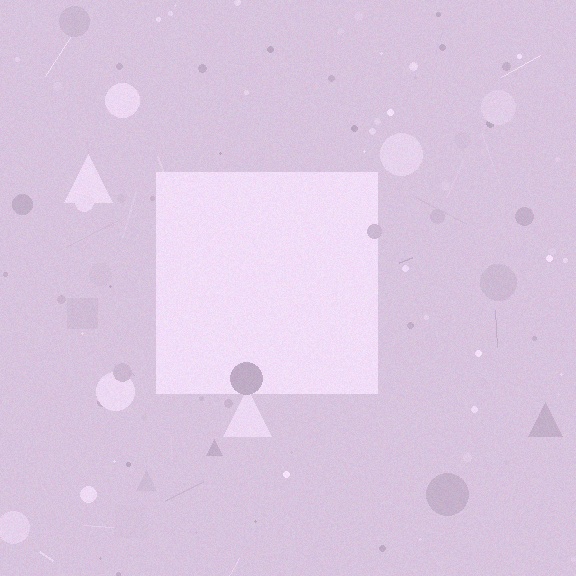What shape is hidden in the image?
A square is hidden in the image.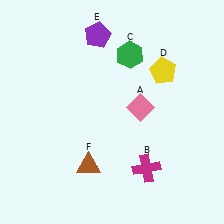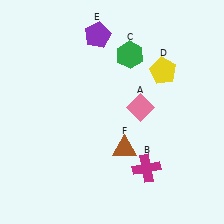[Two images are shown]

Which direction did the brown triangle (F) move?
The brown triangle (F) moved right.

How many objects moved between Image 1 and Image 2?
1 object moved between the two images.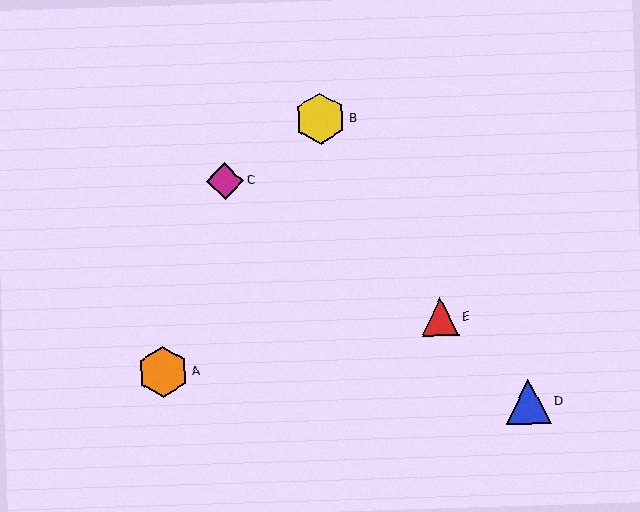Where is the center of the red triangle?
The center of the red triangle is at (440, 317).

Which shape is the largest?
The yellow hexagon (labeled B) is the largest.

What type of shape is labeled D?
Shape D is a blue triangle.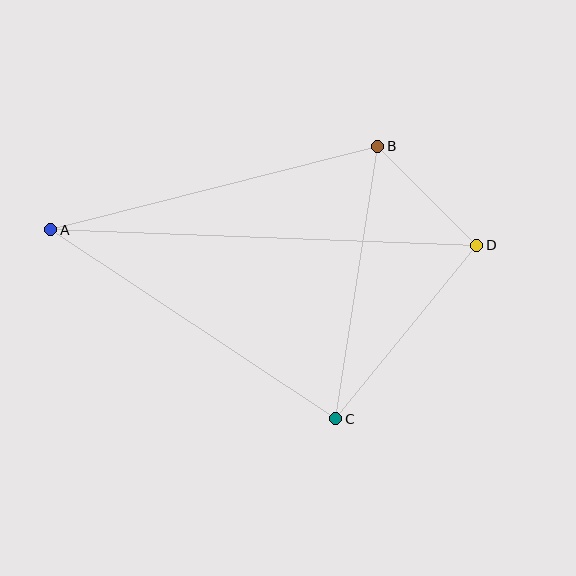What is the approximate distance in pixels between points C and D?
The distance between C and D is approximately 223 pixels.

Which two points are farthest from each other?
Points A and D are farthest from each other.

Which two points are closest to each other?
Points B and D are closest to each other.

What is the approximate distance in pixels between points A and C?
The distance between A and C is approximately 342 pixels.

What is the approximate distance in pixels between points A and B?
The distance between A and B is approximately 337 pixels.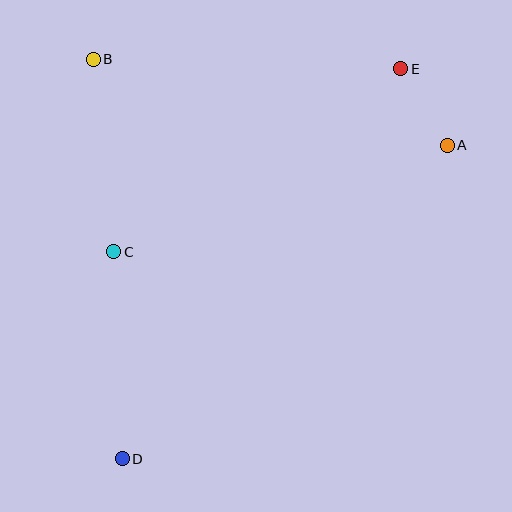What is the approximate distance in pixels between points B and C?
The distance between B and C is approximately 194 pixels.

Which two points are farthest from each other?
Points D and E are farthest from each other.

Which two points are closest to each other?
Points A and E are closest to each other.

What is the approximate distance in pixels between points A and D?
The distance between A and D is approximately 452 pixels.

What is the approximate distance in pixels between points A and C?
The distance between A and C is approximately 350 pixels.